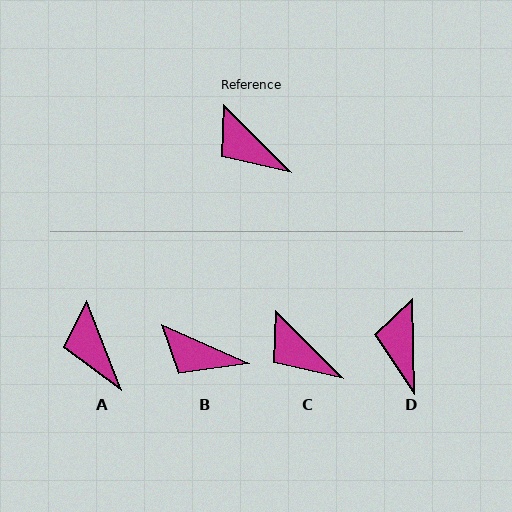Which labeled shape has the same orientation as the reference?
C.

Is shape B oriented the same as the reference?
No, it is off by about 21 degrees.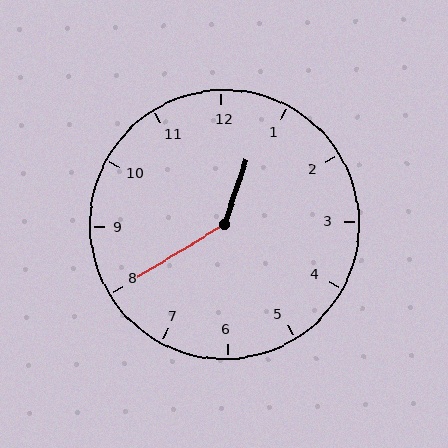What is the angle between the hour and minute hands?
Approximately 140 degrees.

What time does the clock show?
12:40.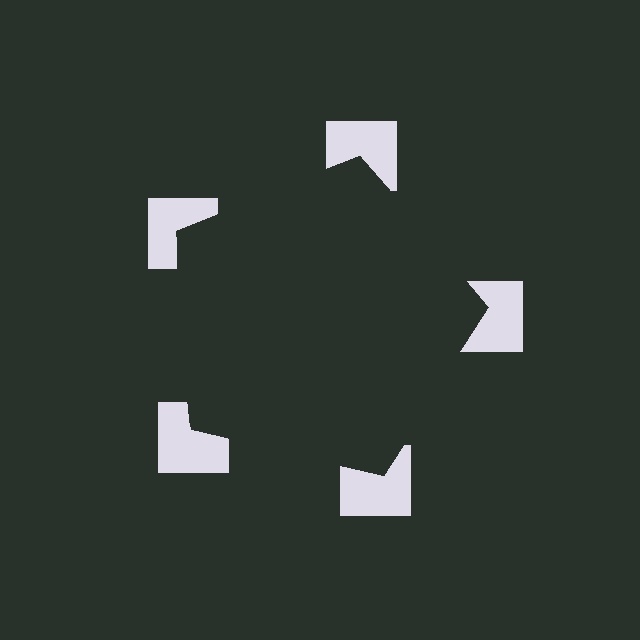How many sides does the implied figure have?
5 sides.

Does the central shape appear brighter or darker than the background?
It typically appears slightly darker than the background, even though no actual brightness change is drawn.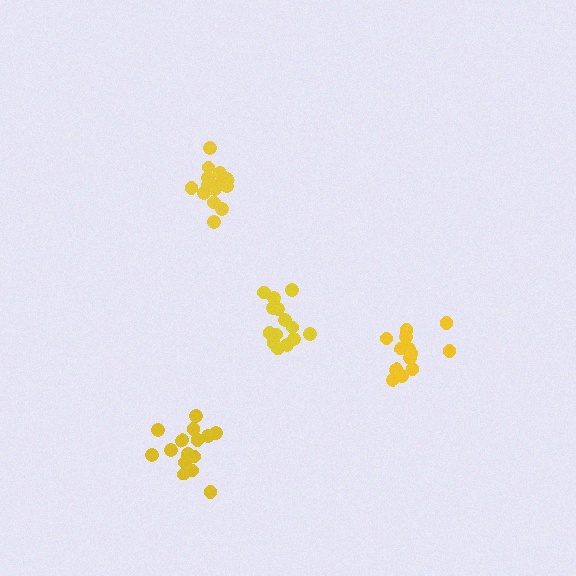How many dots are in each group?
Group 1: 14 dots, Group 2: 14 dots, Group 3: 16 dots, Group 4: 14 dots (58 total).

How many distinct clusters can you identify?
There are 4 distinct clusters.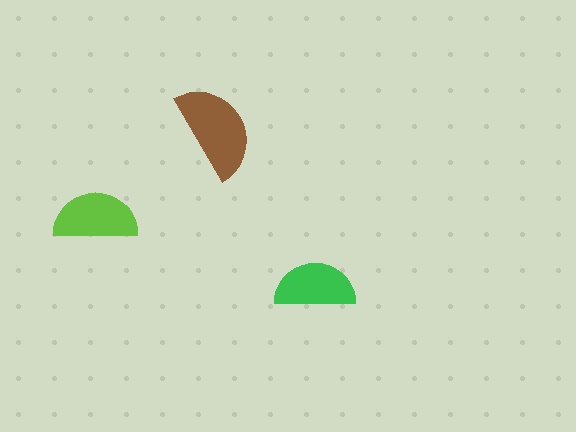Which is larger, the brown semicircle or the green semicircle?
The brown one.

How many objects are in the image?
There are 3 objects in the image.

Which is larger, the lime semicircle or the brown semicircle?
The brown one.